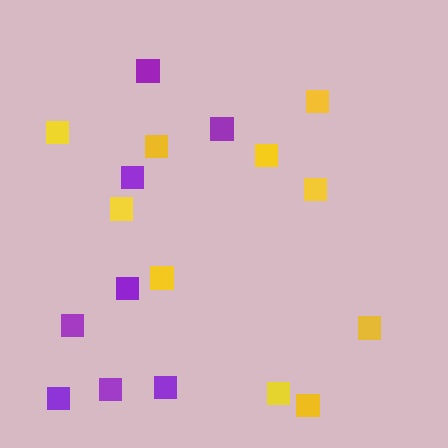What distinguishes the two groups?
There are 2 groups: one group of purple squares (8) and one group of yellow squares (10).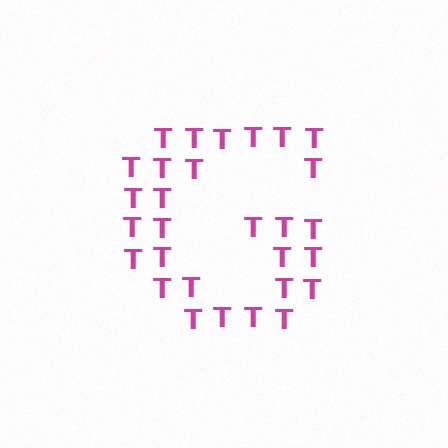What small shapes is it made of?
It is made of small letter T's.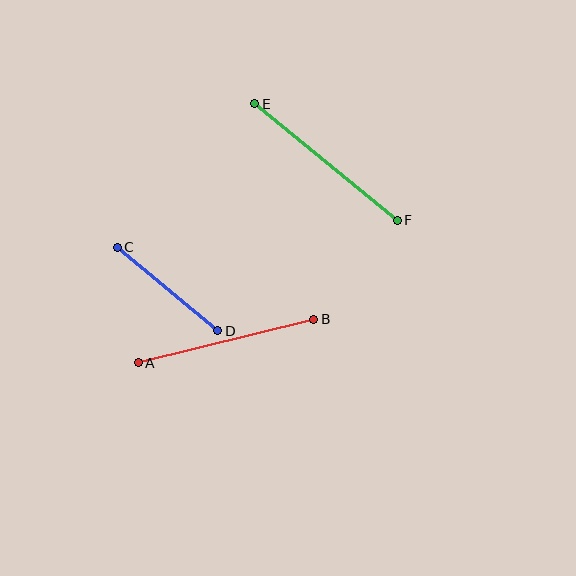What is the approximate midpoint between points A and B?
The midpoint is at approximately (226, 341) pixels.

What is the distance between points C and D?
The distance is approximately 131 pixels.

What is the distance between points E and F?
The distance is approximately 184 pixels.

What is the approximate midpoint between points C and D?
The midpoint is at approximately (167, 289) pixels.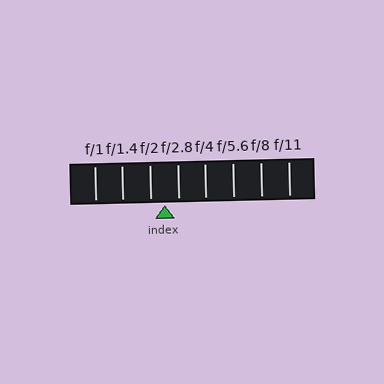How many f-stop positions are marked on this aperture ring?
There are 8 f-stop positions marked.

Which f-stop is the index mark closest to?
The index mark is closest to f/2.8.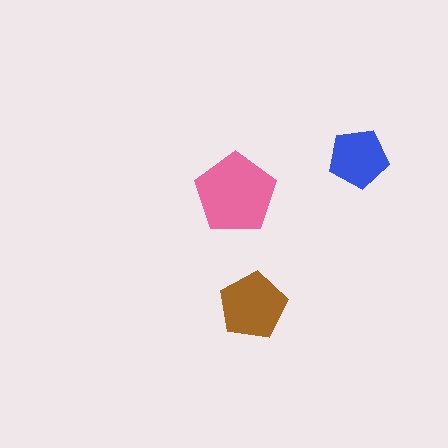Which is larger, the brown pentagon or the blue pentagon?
The brown one.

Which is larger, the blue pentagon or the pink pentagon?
The pink one.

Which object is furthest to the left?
The pink pentagon is leftmost.